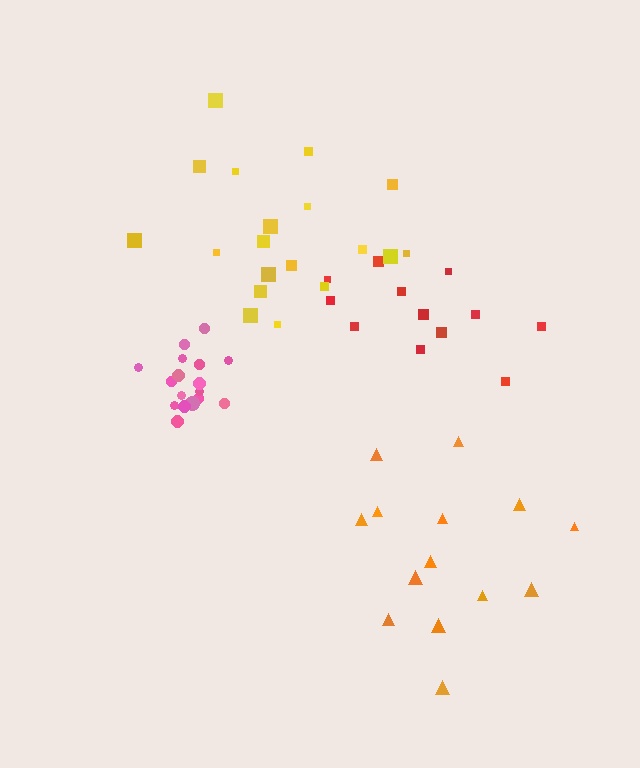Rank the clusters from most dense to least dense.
pink, yellow, orange, red.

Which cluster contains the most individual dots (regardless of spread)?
Yellow (19).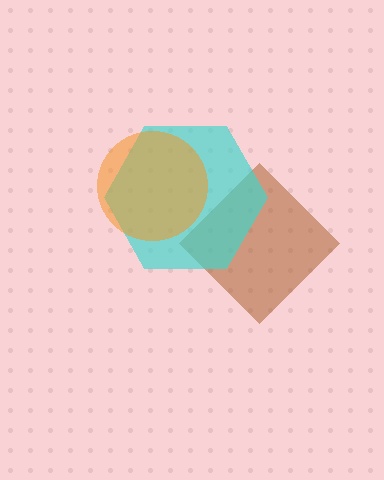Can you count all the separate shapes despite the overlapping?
Yes, there are 3 separate shapes.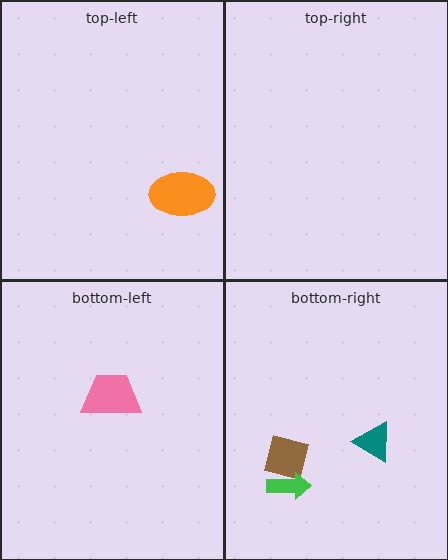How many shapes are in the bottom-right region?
3.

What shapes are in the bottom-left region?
The pink trapezoid.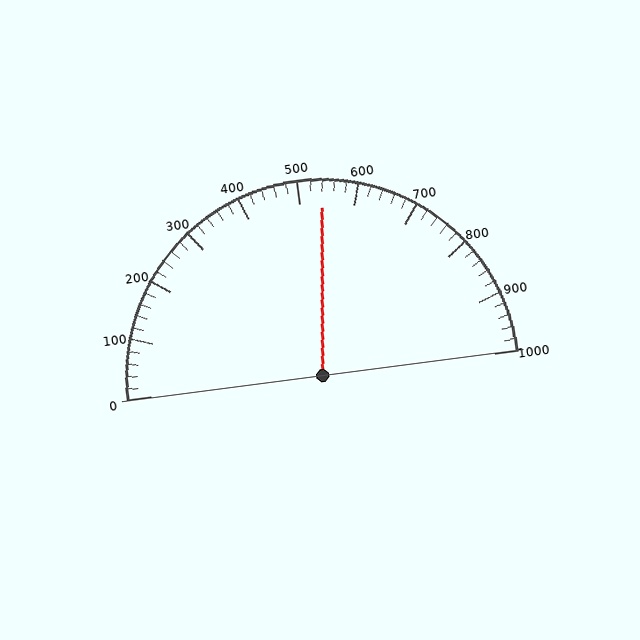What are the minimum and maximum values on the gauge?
The gauge ranges from 0 to 1000.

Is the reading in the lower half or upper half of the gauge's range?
The reading is in the upper half of the range (0 to 1000).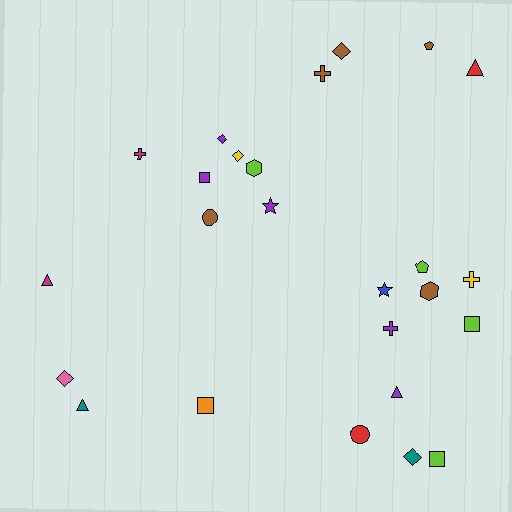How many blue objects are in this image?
There is 1 blue object.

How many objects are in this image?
There are 25 objects.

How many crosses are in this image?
There are 4 crosses.